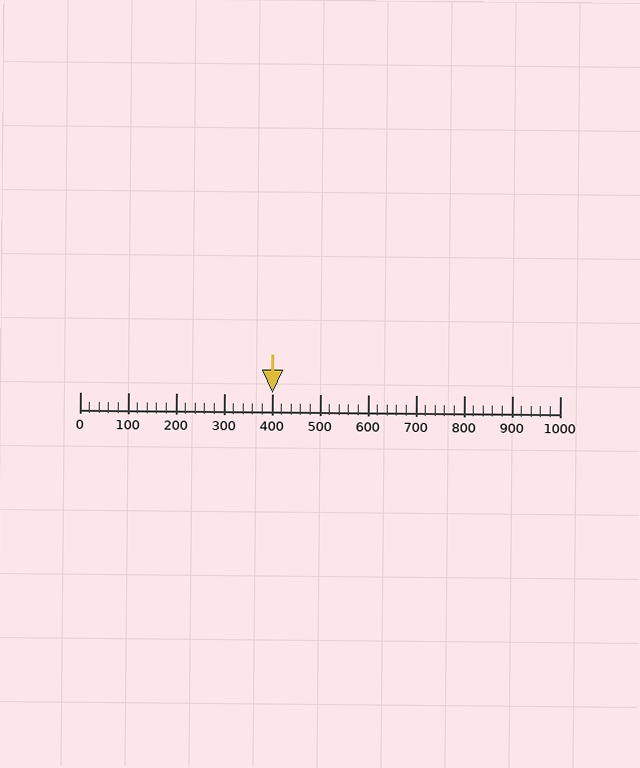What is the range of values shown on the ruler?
The ruler shows values from 0 to 1000.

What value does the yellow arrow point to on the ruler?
The yellow arrow points to approximately 400.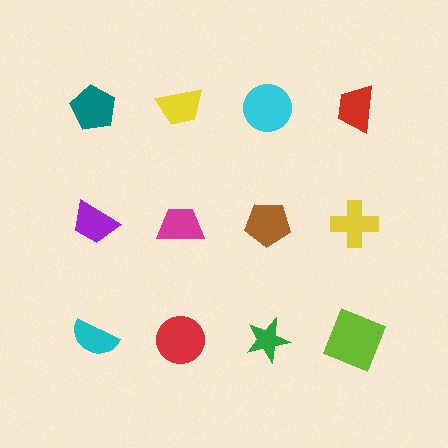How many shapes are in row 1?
4 shapes.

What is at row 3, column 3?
A green star.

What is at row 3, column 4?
A lime square.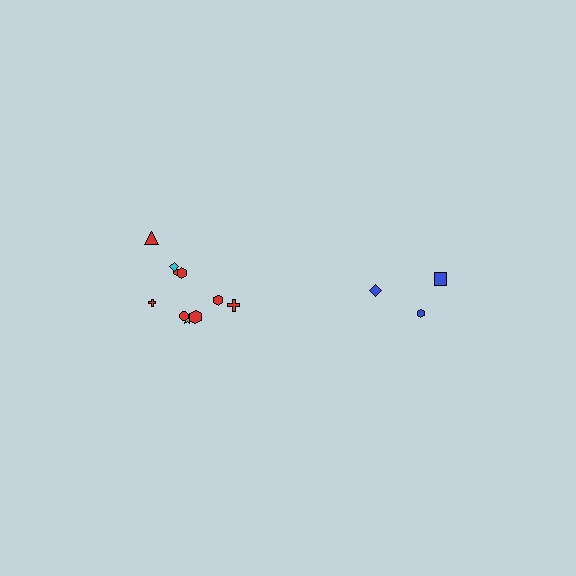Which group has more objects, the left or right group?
The left group.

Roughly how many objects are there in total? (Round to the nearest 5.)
Roughly 15 objects in total.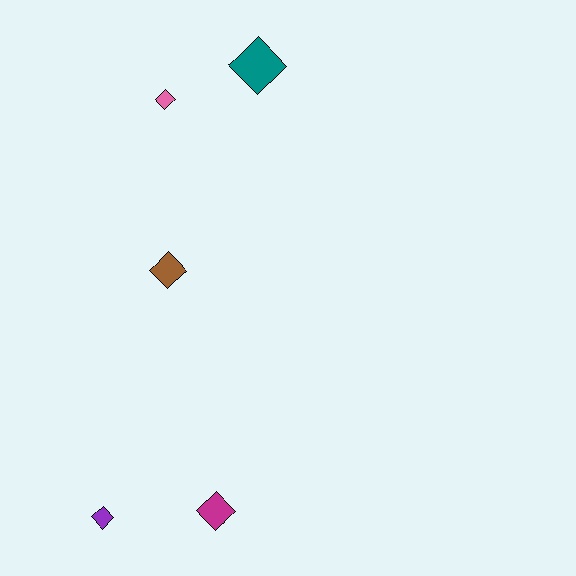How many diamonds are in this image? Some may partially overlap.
There are 5 diamonds.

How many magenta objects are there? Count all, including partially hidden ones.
There is 1 magenta object.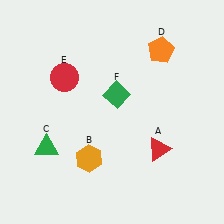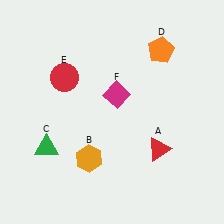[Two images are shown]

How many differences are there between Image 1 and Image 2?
There is 1 difference between the two images.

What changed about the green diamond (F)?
In Image 1, F is green. In Image 2, it changed to magenta.